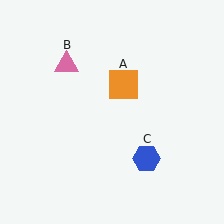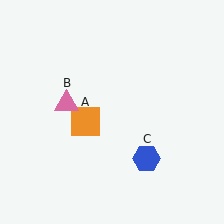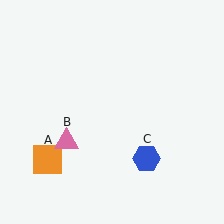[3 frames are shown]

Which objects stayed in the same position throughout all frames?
Blue hexagon (object C) remained stationary.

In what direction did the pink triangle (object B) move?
The pink triangle (object B) moved down.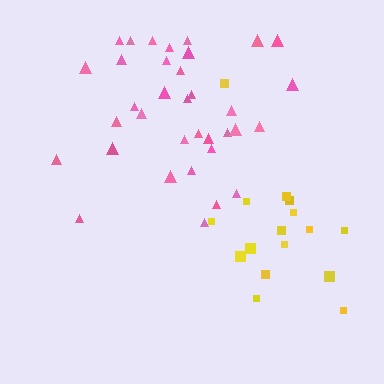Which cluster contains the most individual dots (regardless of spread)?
Pink (35).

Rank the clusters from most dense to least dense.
pink, yellow.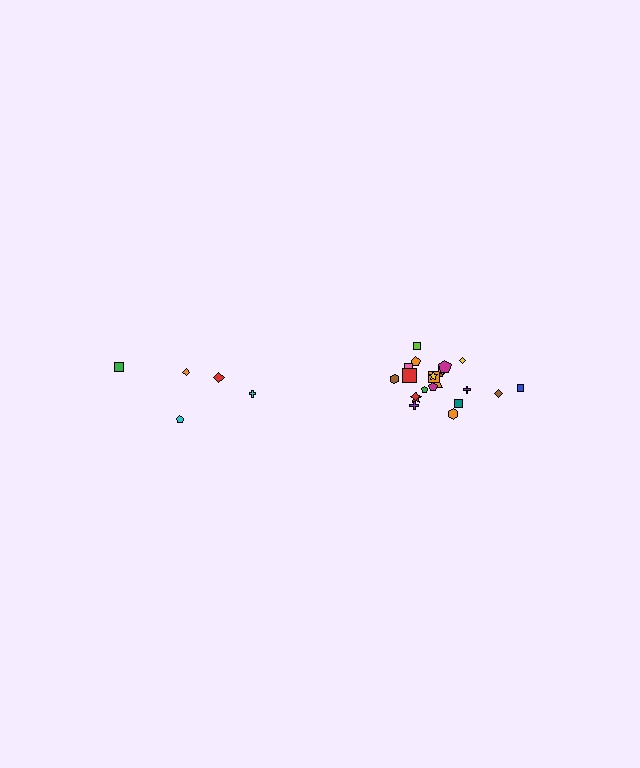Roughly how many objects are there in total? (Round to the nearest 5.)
Roughly 25 objects in total.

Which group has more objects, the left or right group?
The right group.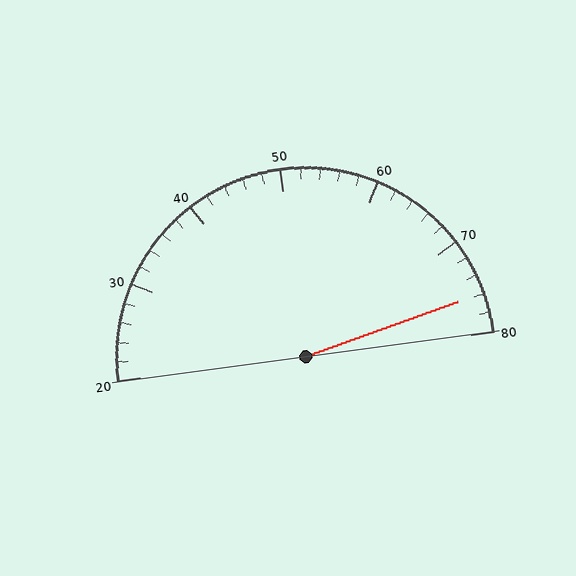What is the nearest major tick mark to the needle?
The nearest major tick mark is 80.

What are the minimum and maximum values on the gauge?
The gauge ranges from 20 to 80.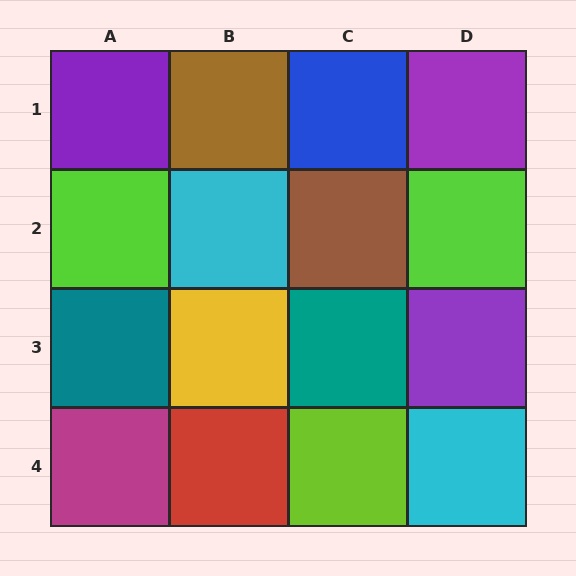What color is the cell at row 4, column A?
Magenta.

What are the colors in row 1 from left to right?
Purple, brown, blue, purple.